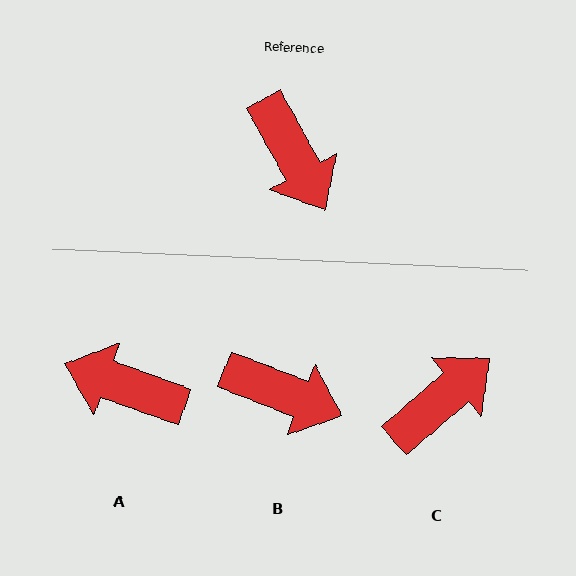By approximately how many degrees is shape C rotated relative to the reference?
Approximately 102 degrees counter-clockwise.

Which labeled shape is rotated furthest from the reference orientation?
A, about 139 degrees away.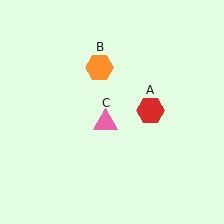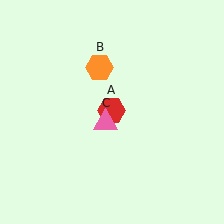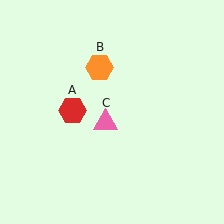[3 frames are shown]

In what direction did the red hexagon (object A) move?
The red hexagon (object A) moved left.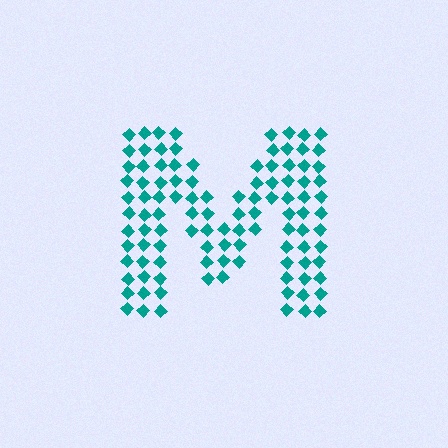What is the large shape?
The large shape is the letter M.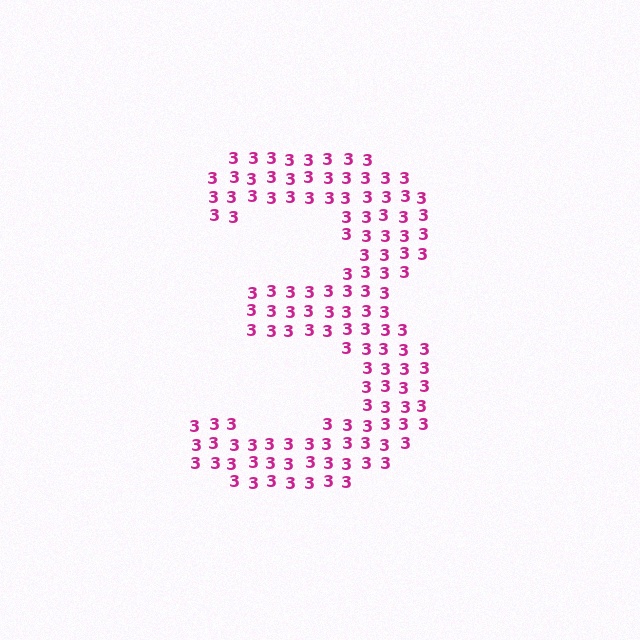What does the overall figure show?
The overall figure shows the digit 3.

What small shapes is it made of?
It is made of small digit 3's.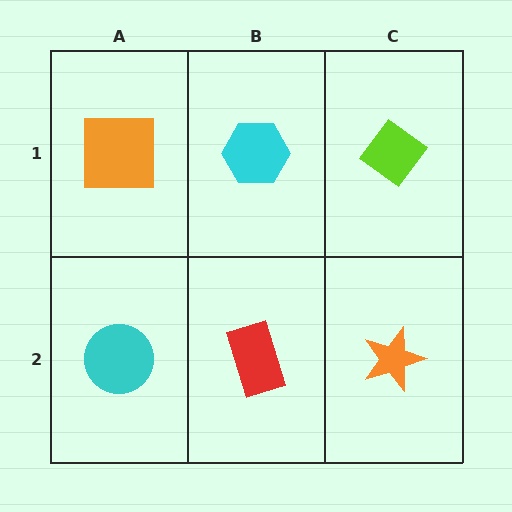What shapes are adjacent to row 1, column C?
An orange star (row 2, column C), a cyan hexagon (row 1, column B).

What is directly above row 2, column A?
An orange square.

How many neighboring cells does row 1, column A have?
2.